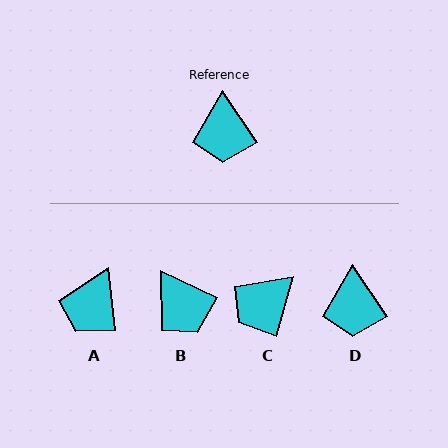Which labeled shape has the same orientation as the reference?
D.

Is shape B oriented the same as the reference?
No, it is off by about 30 degrees.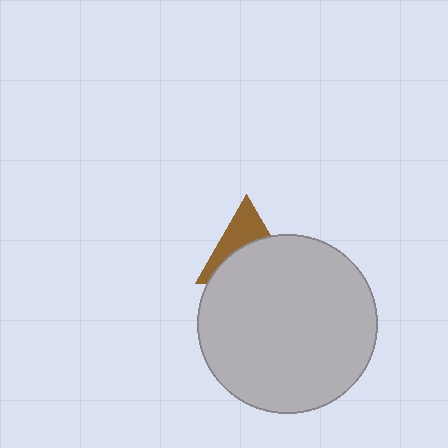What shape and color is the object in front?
The object in front is a light gray circle.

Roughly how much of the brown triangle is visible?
A small part of it is visible (roughly 42%).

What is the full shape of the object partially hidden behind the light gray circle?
The partially hidden object is a brown triangle.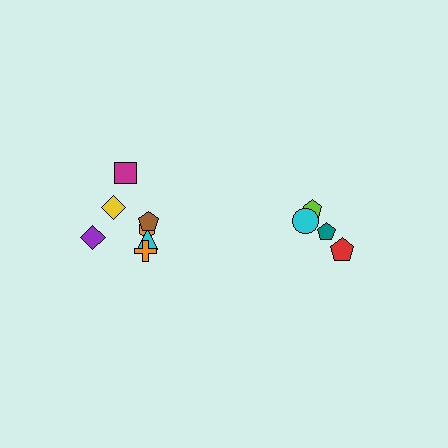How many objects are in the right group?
There are 4 objects.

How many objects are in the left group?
There are 7 objects.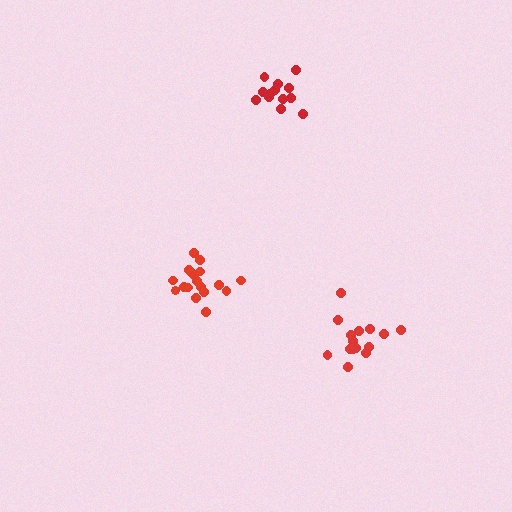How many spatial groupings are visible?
There are 3 spatial groupings.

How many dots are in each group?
Group 1: 13 dots, Group 2: 15 dots, Group 3: 17 dots (45 total).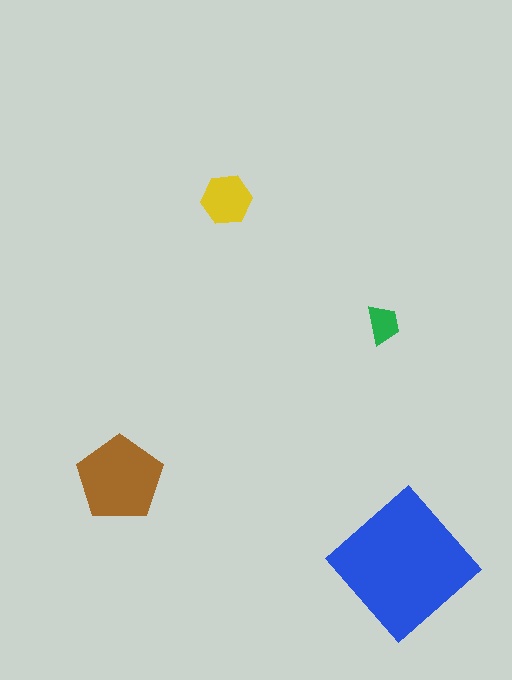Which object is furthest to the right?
The blue diamond is rightmost.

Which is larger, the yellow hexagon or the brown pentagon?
The brown pentagon.